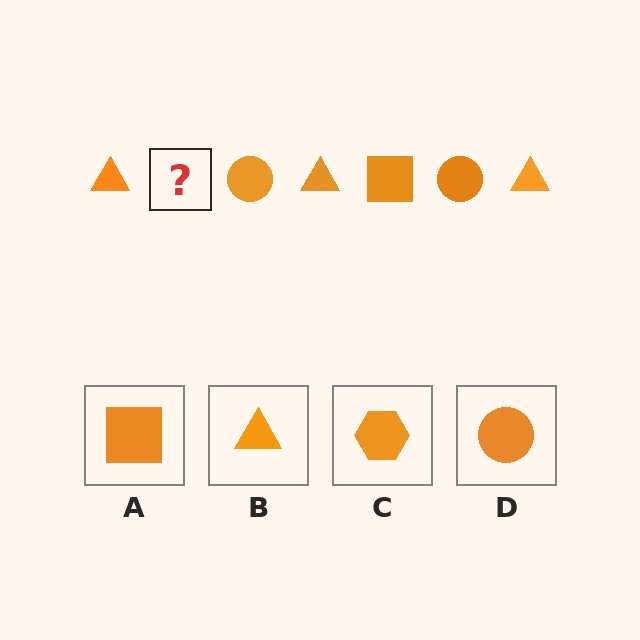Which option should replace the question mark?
Option A.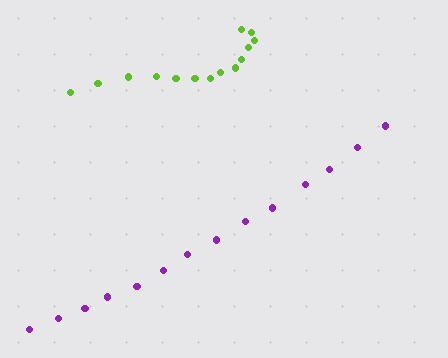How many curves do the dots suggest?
There are 2 distinct paths.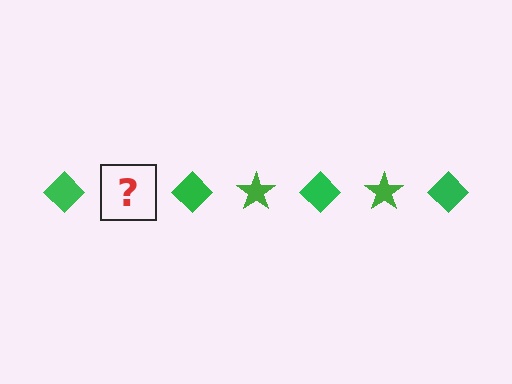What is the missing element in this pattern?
The missing element is a green star.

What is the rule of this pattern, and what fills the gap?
The rule is that the pattern cycles through diamond, star shapes in green. The gap should be filled with a green star.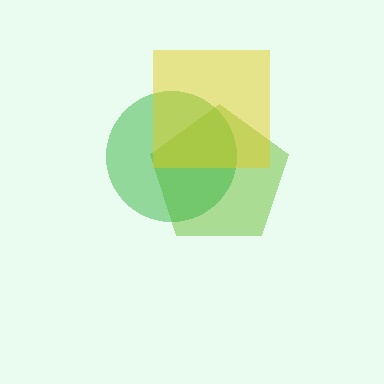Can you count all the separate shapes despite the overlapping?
Yes, there are 3 separate shapes.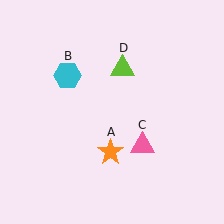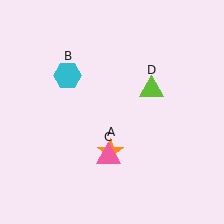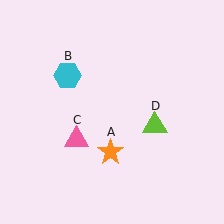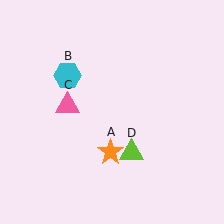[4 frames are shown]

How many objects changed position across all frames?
2 objects changed position: pink triangle (object C), lime triangle (object D).